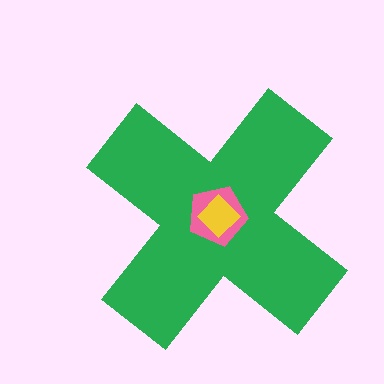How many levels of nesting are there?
3.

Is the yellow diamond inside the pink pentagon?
Yes.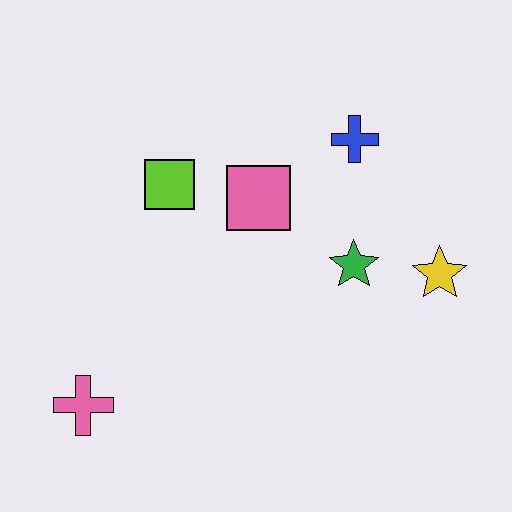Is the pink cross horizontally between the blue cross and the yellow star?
No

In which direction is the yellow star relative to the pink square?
The yellow star is to the right of the pink square.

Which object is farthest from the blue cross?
The pink cross is farthest from the blue cross.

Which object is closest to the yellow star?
The green star is closest to the yellow star.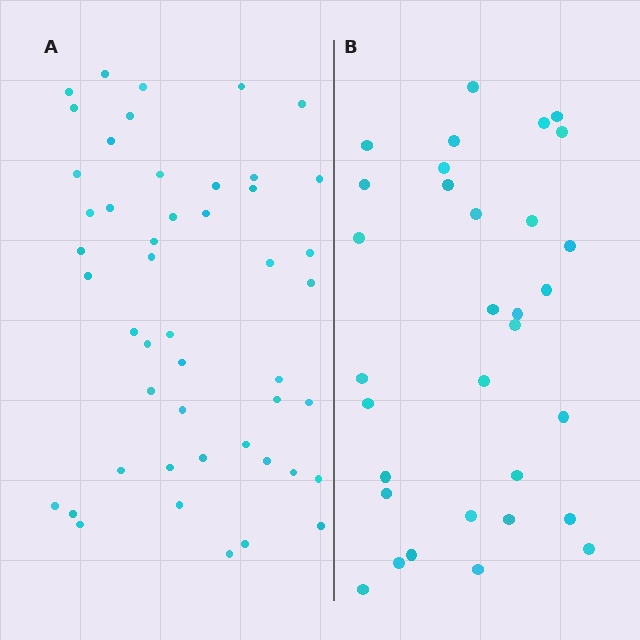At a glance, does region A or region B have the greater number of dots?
Region A (the left region) has more dots.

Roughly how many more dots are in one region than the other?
Region A has approximately 15 more dots than region B.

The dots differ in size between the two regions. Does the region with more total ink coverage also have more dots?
No. Region B has more total ink coverage because its dots are larger, but region A actually contains more individual dots. Total area can be misleading — the number of items is what matters here.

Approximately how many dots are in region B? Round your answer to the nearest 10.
About 30 dots. (The exact count is 32, which rounds to 30.)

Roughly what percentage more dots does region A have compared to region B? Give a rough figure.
About 50% more.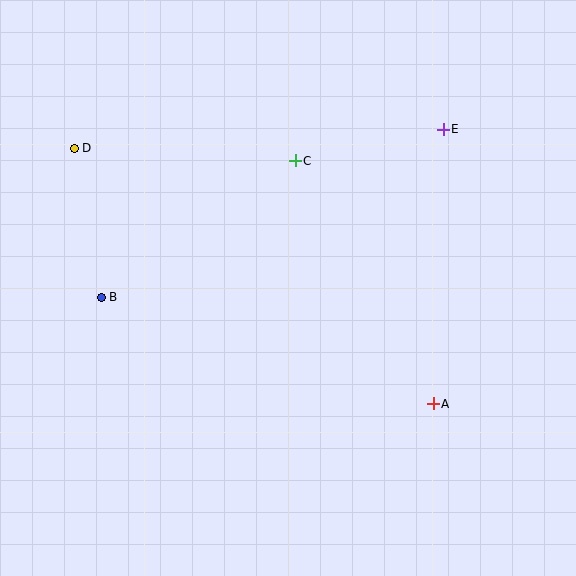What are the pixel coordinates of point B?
Point B is at (101, 297).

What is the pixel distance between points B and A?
The distance between B and A is 349 pixels.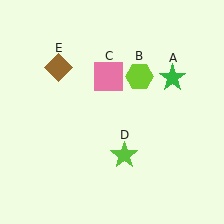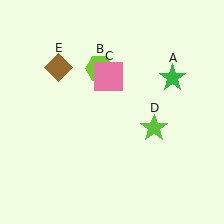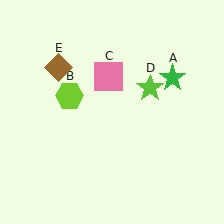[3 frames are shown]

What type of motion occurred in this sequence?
The lime hexagon (object B), lime star (object D) rotated counterclockwise around the center of the scene.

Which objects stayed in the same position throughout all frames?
Green star (object A) and pink square (object C) and brown diamond (object E) remained stationary.